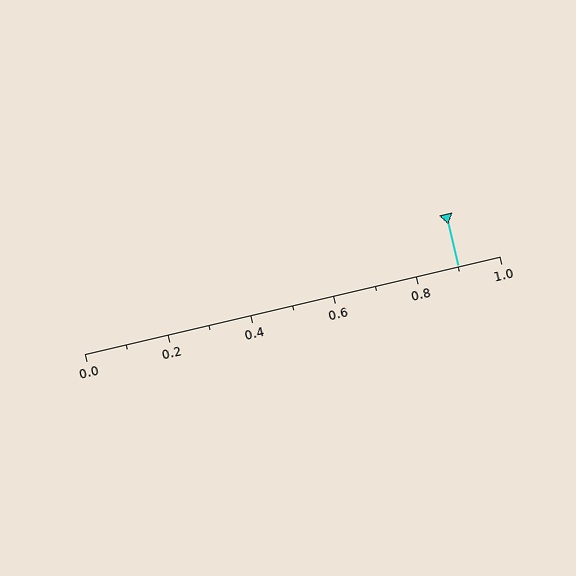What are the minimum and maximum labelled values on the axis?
The axis runs from 0.0 to 1.0.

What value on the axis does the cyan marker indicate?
The marker indicates approximately 0.9.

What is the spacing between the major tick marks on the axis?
The major ticks are spaced 0.2 apart.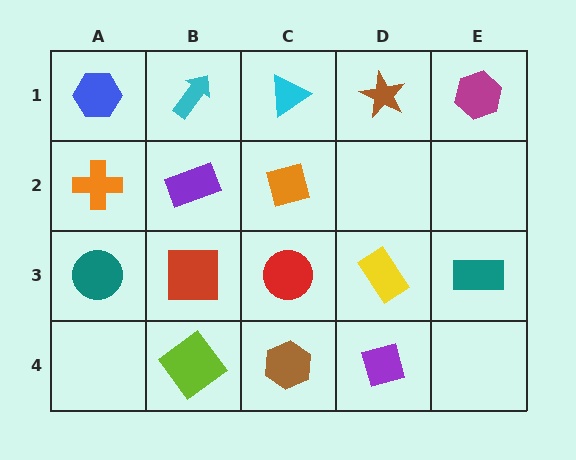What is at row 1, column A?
A blue hexagon.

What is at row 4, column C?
A brown hexagon.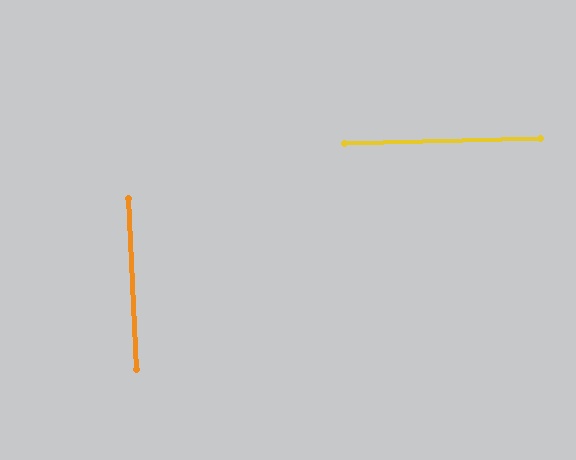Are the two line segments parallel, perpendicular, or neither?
Perpendicular — they meet at approximately 89°.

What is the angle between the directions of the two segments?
Approximately 89 degrees.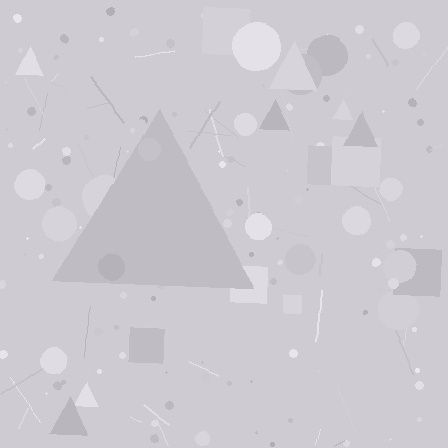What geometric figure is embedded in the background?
A triangle is embedded in the background.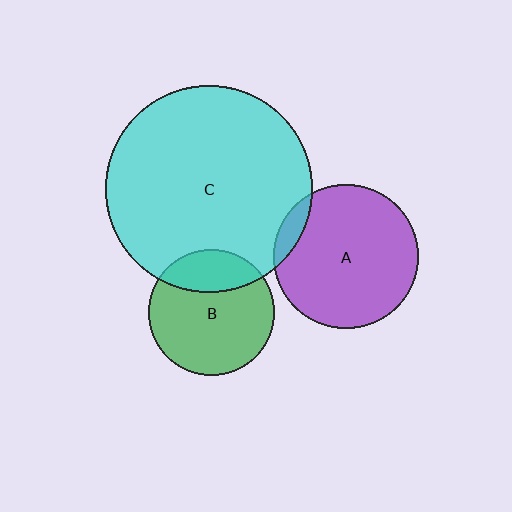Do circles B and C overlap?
Yes.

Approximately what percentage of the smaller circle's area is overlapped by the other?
Approximately 25%.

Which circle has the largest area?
Circle C (cyan).